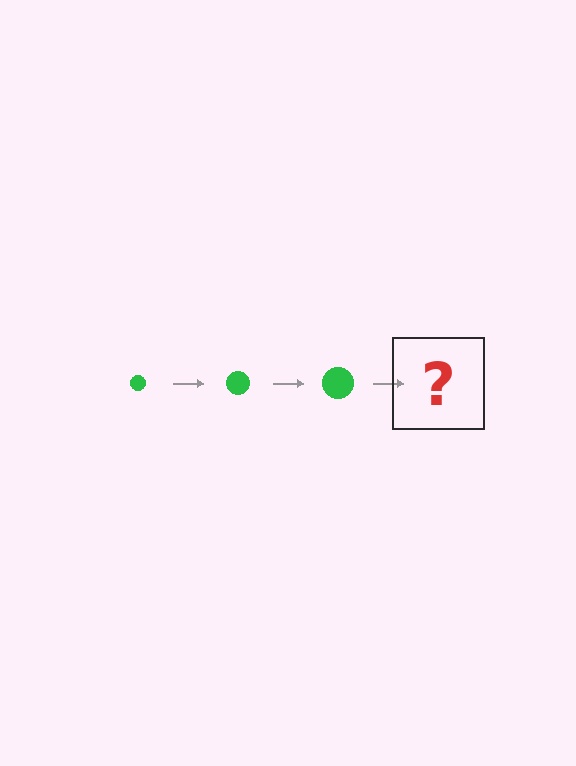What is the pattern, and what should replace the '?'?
The pattern is that the circle gets progressively larger each step. The '?' should be a green circle, larger than the previous one.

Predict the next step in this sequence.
The next step is a green circle, larger than the previous one.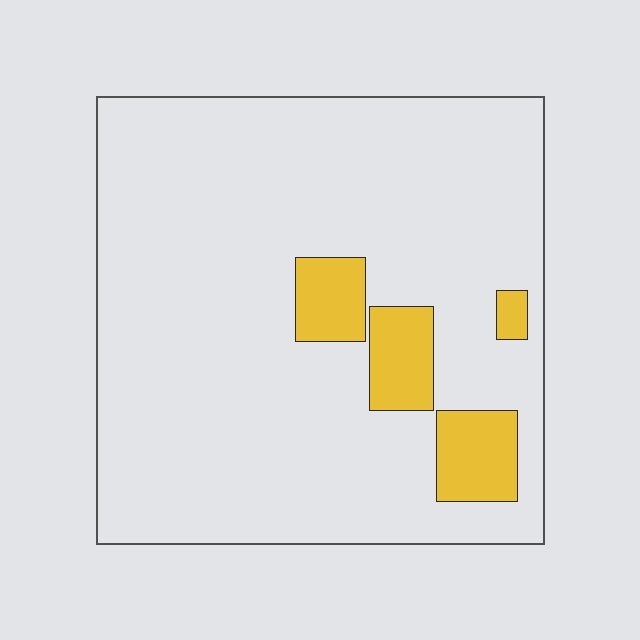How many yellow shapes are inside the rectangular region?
4.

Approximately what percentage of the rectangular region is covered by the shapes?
Approximately 10%.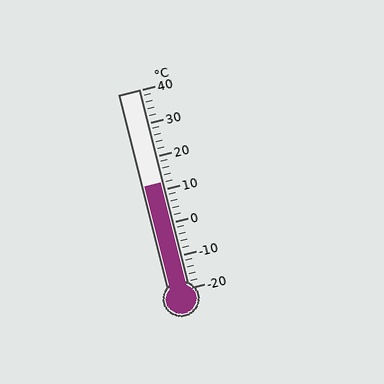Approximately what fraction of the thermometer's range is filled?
The thermometer is filled to approximately 55% of its range.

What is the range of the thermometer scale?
The thermometer scale ranges from -20°C to 40°C.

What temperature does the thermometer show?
The thermometer shows approximately 12°C.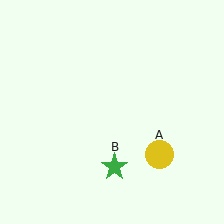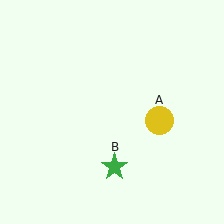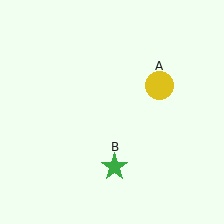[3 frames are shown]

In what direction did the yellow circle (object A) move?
The yellow circle (object A) moved up.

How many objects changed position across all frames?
1 object changed position: yellow circle (object A).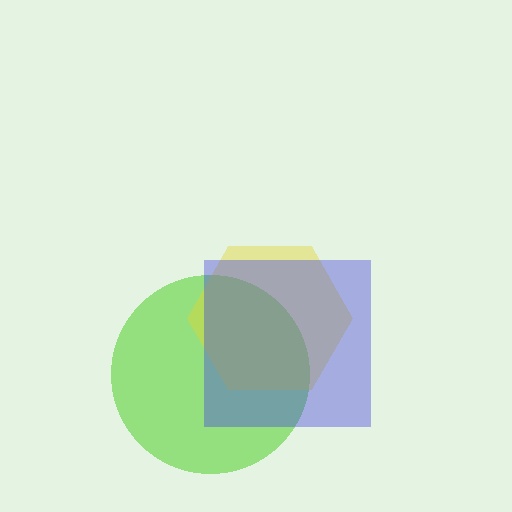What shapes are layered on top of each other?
The layered shapes are: a lime circle, a yellow hexagon, a blue square.